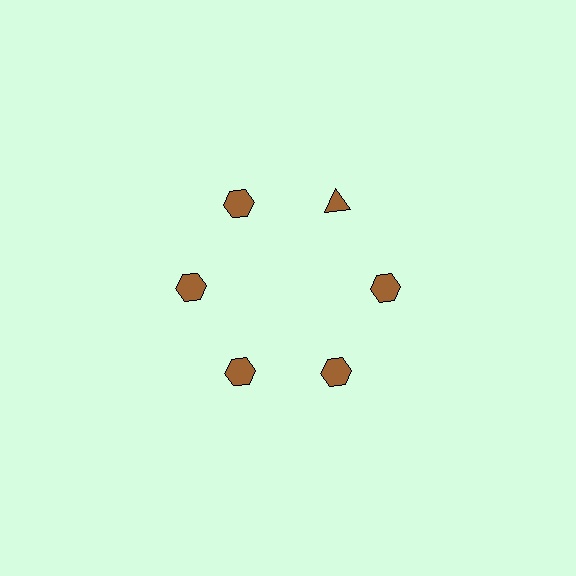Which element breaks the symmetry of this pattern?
The brown triangle at roughly the 1 o'clock position breaks the symmetry. All other shapes are brown hexagons.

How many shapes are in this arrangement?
There are 6 shapes arranged in a ring pattern.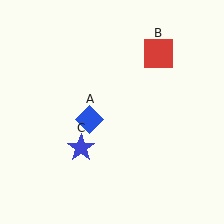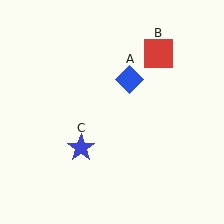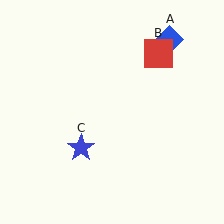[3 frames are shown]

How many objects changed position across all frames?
1 object changed position: blue diamond (object A).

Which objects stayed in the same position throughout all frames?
Red square (object B) and blue star (object C) remained stationary.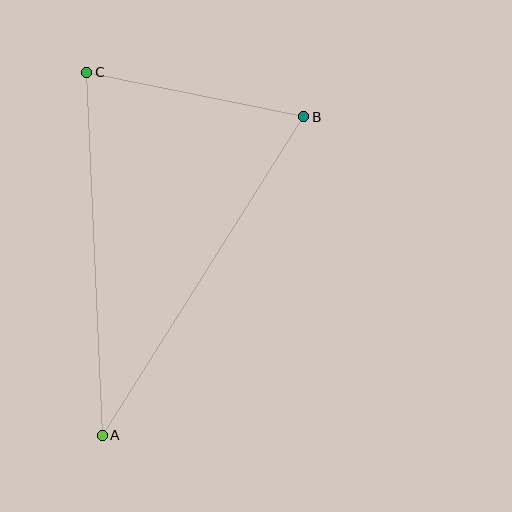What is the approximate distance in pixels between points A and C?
The distance between A and C is approximately 363 pixels.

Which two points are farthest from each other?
Points A and B are farthest from each other.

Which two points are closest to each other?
Points B and C are closest to each other.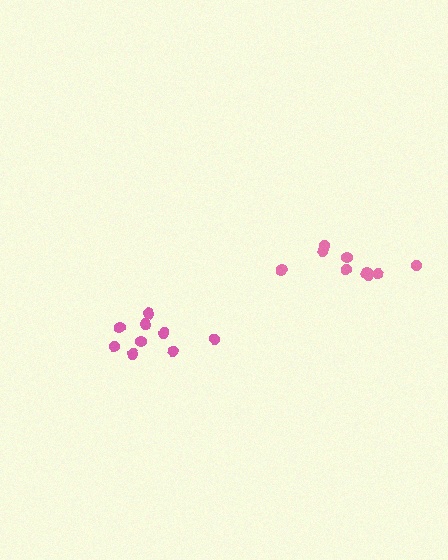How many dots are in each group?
Group 1: 9 dots, Group 2: 9 dots (18 total).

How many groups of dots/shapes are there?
There are 2 groups.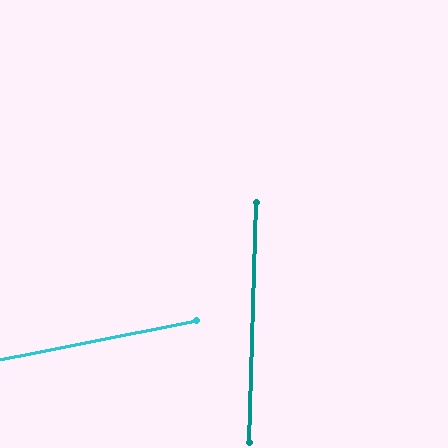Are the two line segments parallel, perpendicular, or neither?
Neither parallel nor perpendicular — they differ by about 77°.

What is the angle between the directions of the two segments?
Approximately 77 degrees.